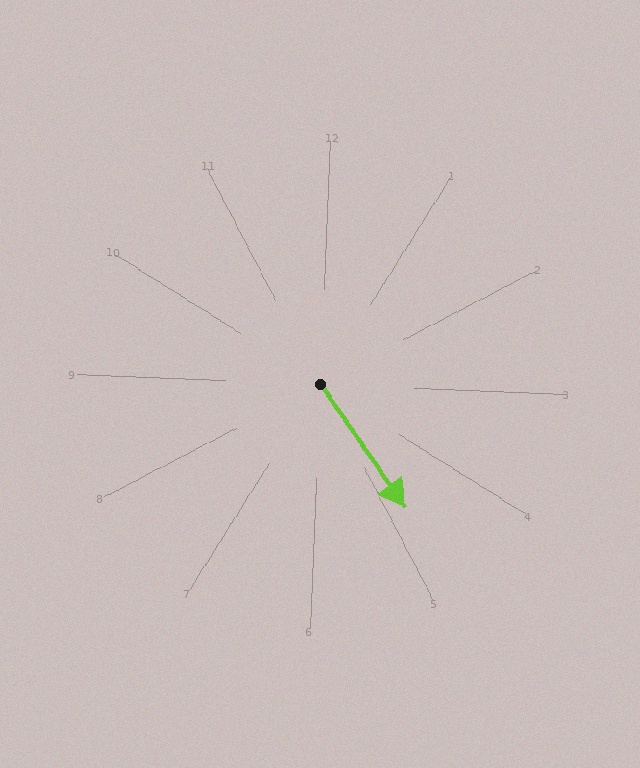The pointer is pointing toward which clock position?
Roughly 5 o'clock.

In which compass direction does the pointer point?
Southeast.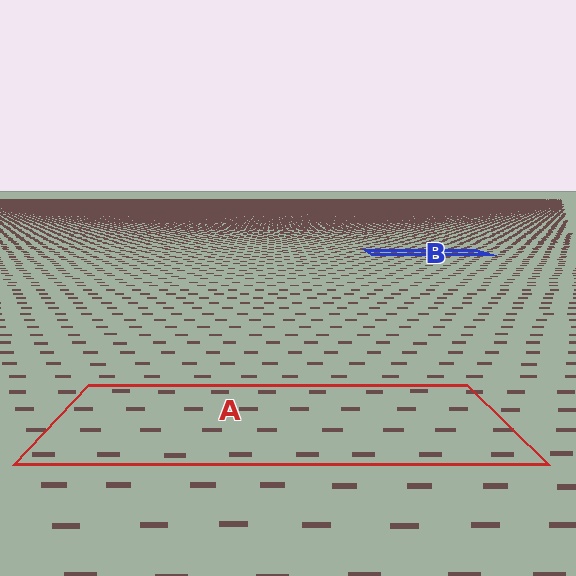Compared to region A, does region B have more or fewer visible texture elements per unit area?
Region B has more texture elements per unit area — they are packed more densely because it is farther away.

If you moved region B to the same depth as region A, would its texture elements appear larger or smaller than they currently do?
They would appear larger. At a closer depth, the same texture elements are projected at a bigger on-screen size.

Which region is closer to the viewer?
Region A is closer. The texture elements there are larger and more spread out.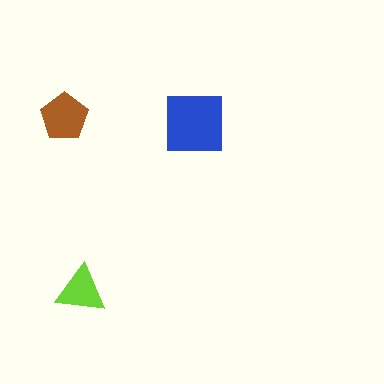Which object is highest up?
The brown pentagon is topmost.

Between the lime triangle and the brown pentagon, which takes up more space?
The brown pentagon.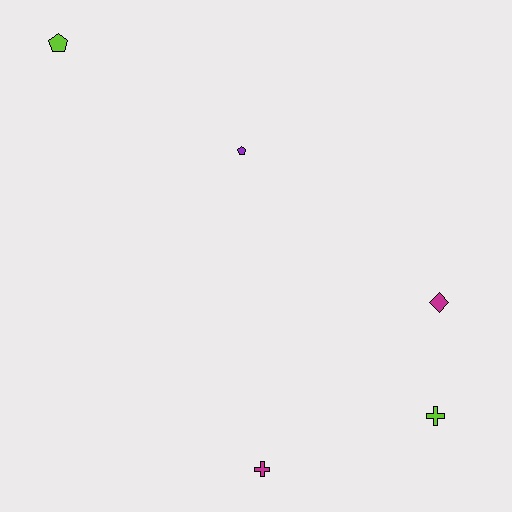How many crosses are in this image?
There are 2 crosses.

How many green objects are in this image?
There are no green objects.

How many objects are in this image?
There are 5 objects.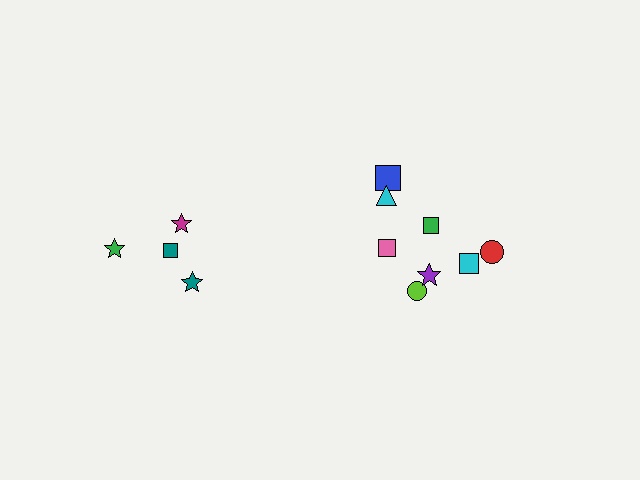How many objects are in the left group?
There are 4 objects.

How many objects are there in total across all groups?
There are 12 objects.